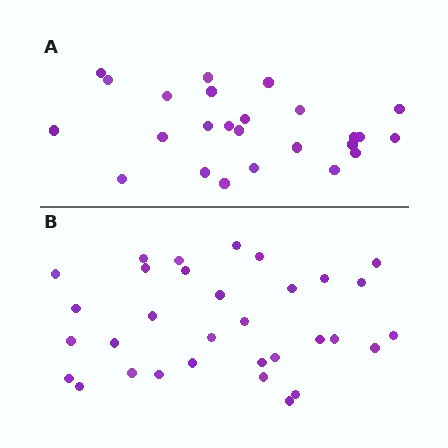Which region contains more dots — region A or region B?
Region B (the bottom region) has more dots.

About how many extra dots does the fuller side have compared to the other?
Region B has roughly 8 or so more dots than region A.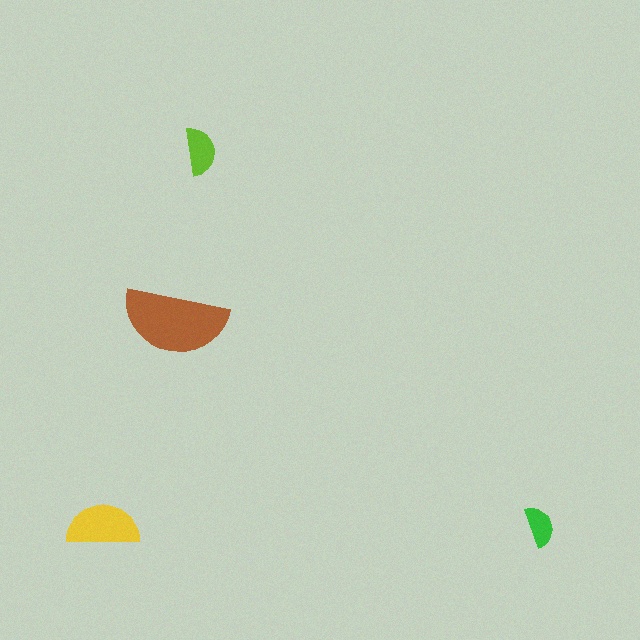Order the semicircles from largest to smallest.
the brown one, the yellow one, the lime one, the green one.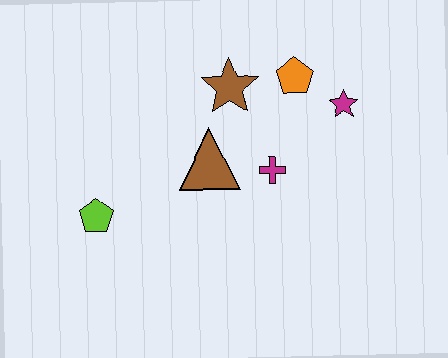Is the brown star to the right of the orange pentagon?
No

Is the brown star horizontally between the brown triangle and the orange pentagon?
Yes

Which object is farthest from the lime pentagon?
The magenta star is farthest from the lime pentagon.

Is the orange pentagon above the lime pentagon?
Yes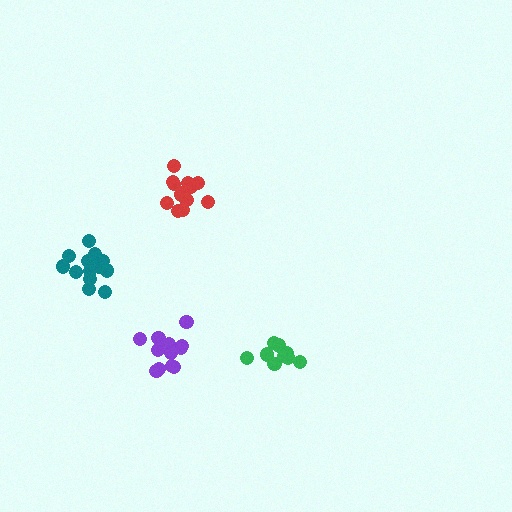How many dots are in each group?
Group 1: 12 dots, Group 2: 13 dots, Group 3: 10 dots, Group 4: 15 dots (50 total).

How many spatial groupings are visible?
There are 4 spatial groupings.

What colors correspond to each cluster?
The clusters are colored: purple, red, green, teal.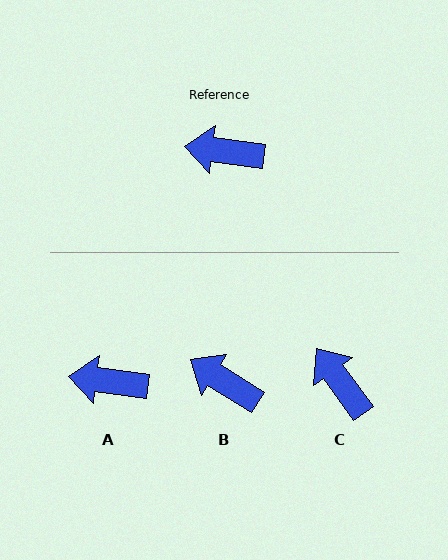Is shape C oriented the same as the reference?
No, it is off by about 47 degrees.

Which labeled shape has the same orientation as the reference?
A.